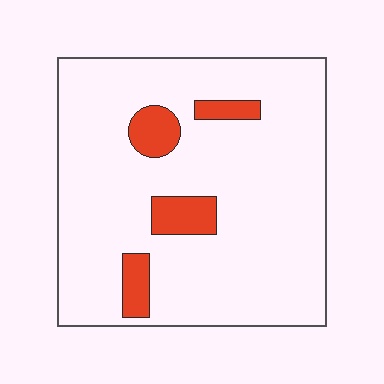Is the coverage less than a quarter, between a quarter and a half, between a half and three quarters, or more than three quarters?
Less than a quarter.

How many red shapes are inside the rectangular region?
4.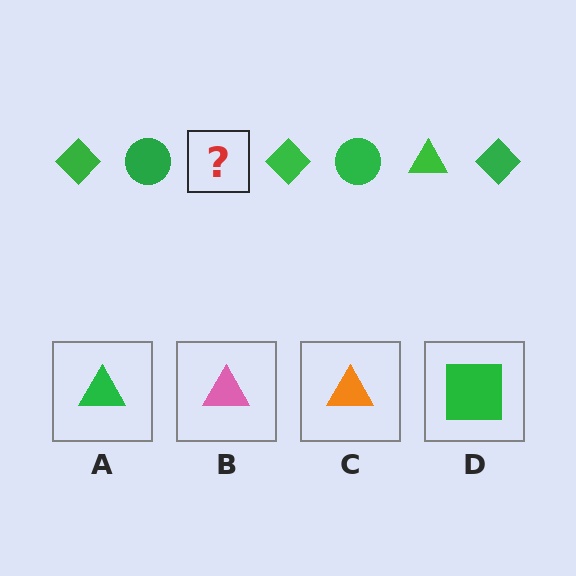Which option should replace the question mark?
Option A.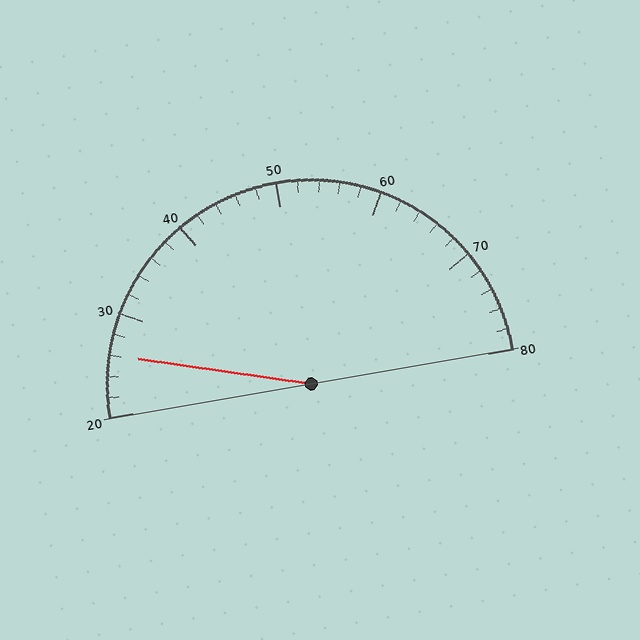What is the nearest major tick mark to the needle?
The nearest major tick mark is 30.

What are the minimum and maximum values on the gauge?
The gauge ranges from 20 to 80.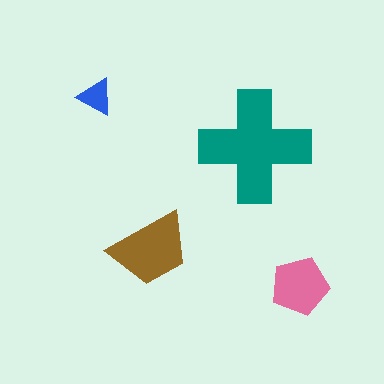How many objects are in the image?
There are 4 objects in the image.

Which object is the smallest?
The blue triangle.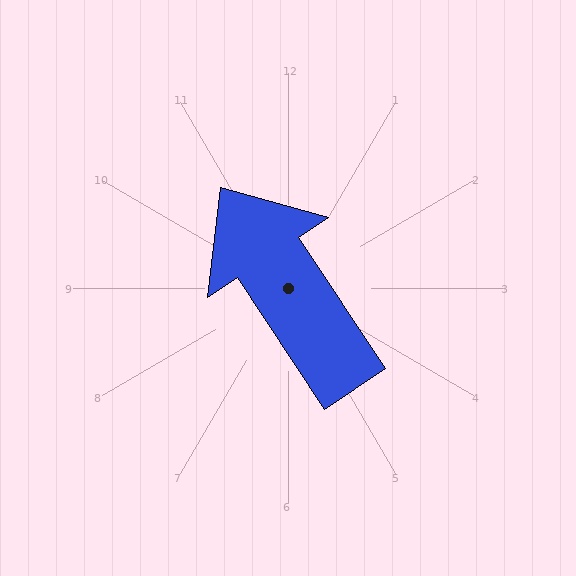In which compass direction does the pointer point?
Northwest.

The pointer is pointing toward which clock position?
Roughly 11 o'clock.